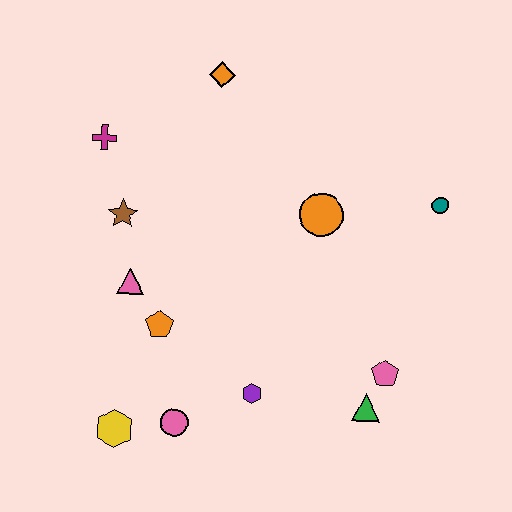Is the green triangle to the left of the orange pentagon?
No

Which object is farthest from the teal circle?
The yellow hexagon is farthest from the teal circle.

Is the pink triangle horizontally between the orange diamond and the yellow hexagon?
Yes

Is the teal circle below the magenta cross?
Yes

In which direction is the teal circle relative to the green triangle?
The teal circle is above the green triangle.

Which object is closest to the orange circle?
The teal circle is closest to the orange circle.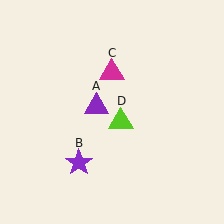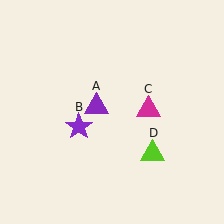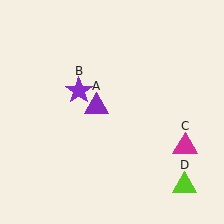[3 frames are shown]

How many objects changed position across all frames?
3 objects changed position: purple star (object B), magenta triangle (object C), lime triangle (object D).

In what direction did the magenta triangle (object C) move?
The magenta triangle (object C) moved down and to the right.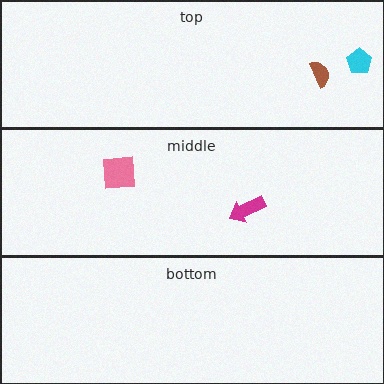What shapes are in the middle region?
The pink square, the magenta arrow.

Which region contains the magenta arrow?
The middle region.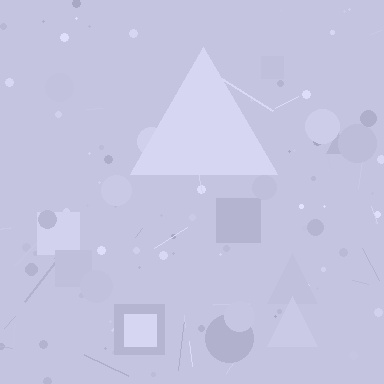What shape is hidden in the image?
A triangle is hidden in the image.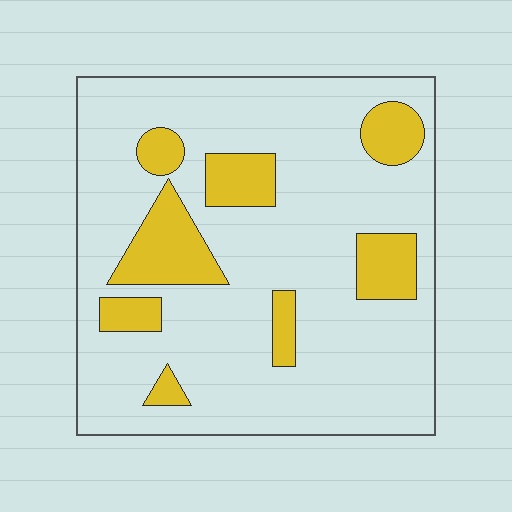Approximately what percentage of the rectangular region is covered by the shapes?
Approximately 20%.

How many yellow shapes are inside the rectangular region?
8.